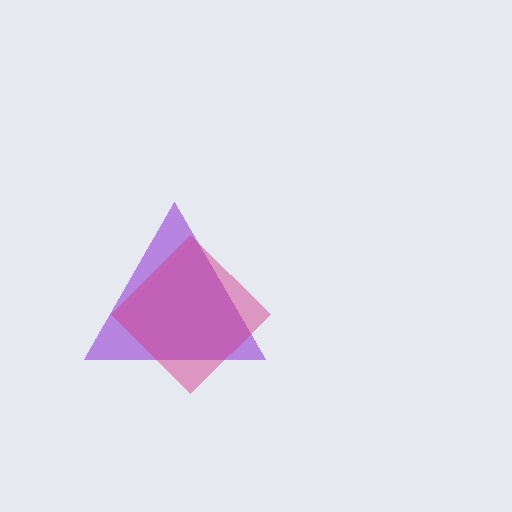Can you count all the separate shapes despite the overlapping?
Yes, there are 2 separate shapes.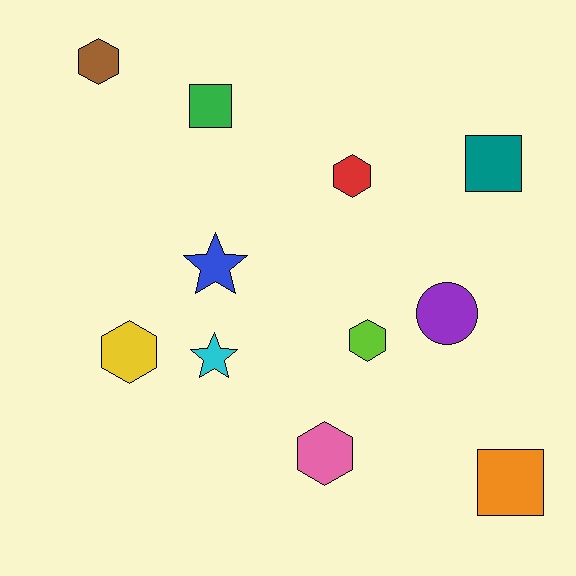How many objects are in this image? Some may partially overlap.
There are 11 objects.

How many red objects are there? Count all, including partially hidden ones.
There is 1 red object.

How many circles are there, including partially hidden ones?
There is 1 circle.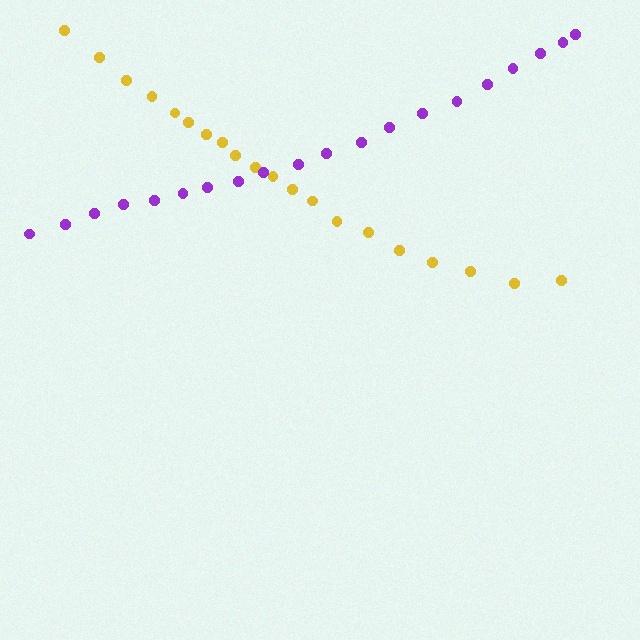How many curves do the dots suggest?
There are 2 distinct paths.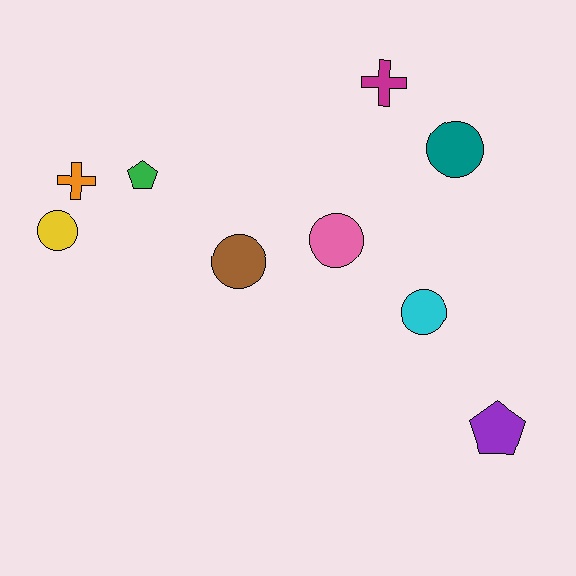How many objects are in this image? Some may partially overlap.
There are 9 objects.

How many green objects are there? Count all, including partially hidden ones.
There is 1 green object.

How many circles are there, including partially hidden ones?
There are 5 circles.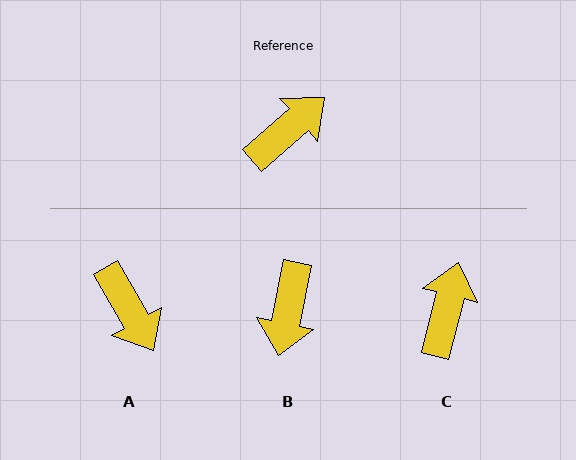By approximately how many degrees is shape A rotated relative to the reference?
Approximately 101 degrees clockwise.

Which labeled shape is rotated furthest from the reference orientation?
B, about 143 degrees away.